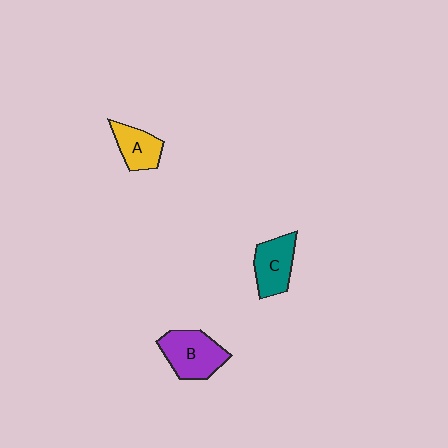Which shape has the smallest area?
Shape A (yellow).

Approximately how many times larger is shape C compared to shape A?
Approximately 1.2 times.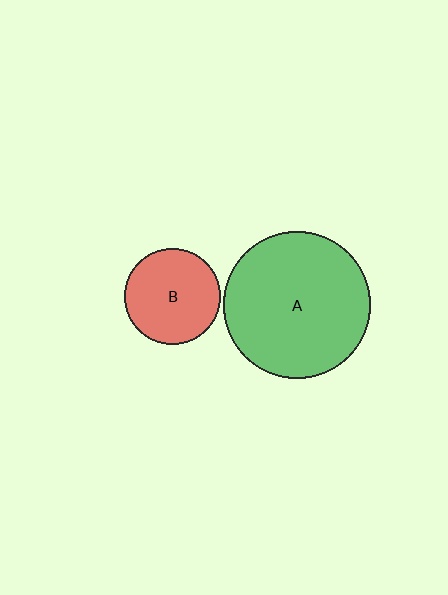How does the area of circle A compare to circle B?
Approximately 2.4 times.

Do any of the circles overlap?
No, none of the circles overlap.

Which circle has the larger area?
Circle A (green).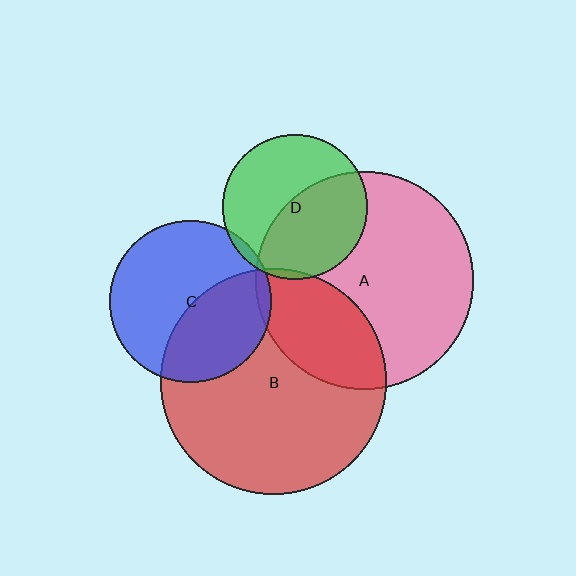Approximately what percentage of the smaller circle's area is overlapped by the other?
Approximately 30%.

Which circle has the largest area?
Circle B (red).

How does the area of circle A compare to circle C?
Approximately 1.8 times.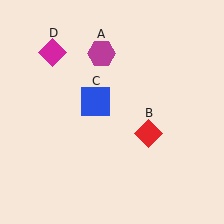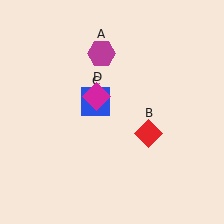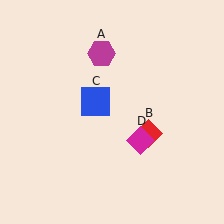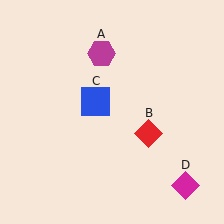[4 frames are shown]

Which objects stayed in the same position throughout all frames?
Magenta hexagon (object A) and red diamond (object B) and blue square (object C) remained stationary.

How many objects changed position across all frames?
1 object changed position: magenta diamond (object D).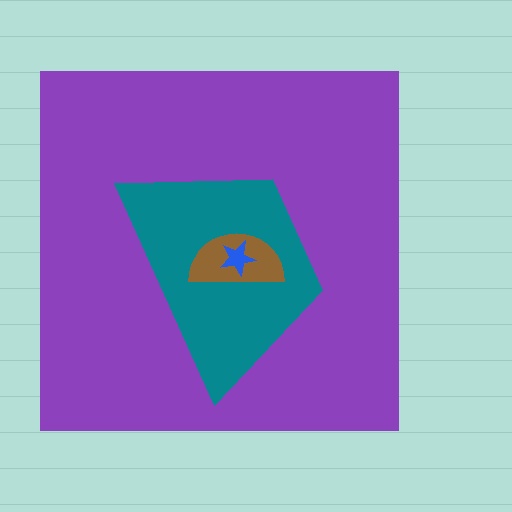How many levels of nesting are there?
4.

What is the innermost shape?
The blue star.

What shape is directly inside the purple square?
The teal trapezoid.